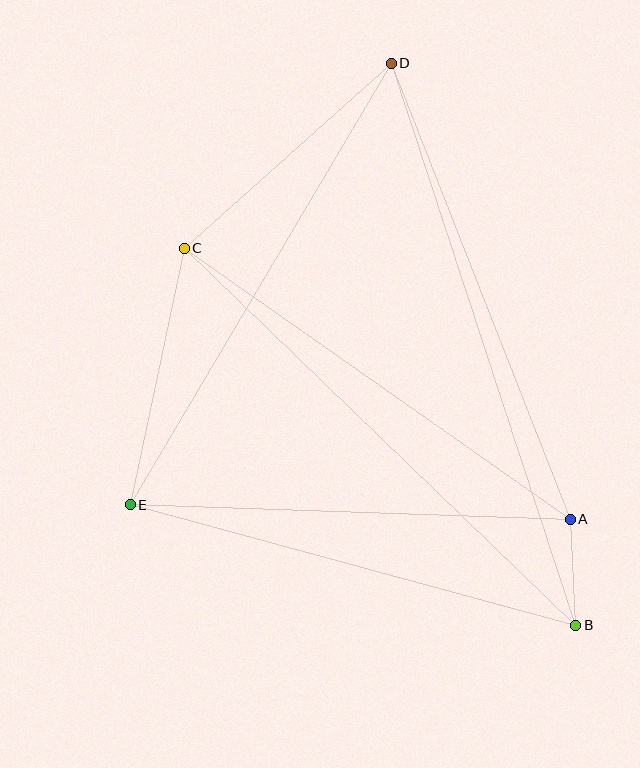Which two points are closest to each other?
Points A and B are closest to each other.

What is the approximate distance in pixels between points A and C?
The distance between A and C is approximately 472 pixels.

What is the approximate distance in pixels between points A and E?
The distance between A and E is approximately 441 pixels.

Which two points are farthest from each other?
Points B and D are farthest from each other.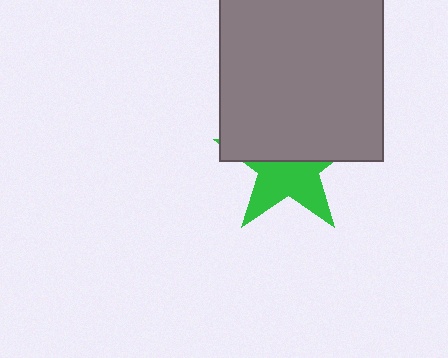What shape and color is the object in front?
The object in front is a gray square.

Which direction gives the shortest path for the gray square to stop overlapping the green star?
Moving up gives the shortest separation.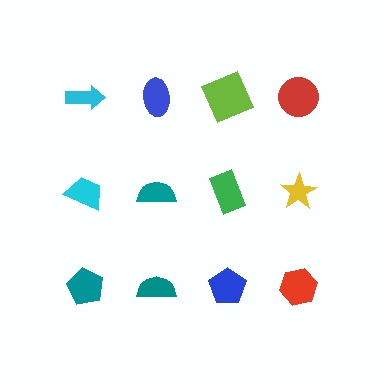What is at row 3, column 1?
A teal pentagon.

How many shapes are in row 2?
4 shapes.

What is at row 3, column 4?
A red hexagon.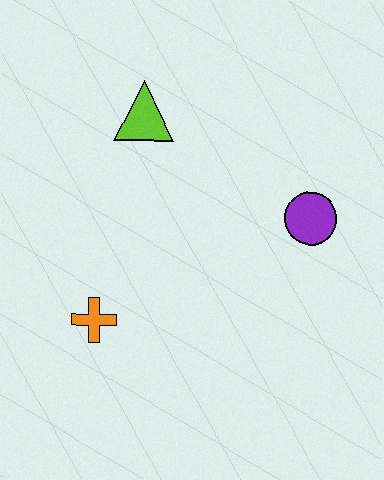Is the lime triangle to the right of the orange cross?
Yes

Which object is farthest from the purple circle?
The orange cross is farthest from the purple circle.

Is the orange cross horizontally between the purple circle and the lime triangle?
No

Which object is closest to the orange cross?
The lime triangle is closest to the orange cross.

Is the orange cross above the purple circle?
No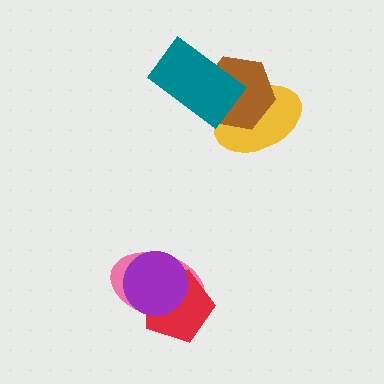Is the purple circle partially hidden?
No, no other shape covers it.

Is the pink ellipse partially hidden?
Yes, it is partially covered by another shape.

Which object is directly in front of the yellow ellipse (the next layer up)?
The brown hexagon is directly in front of the yellow ellipse.